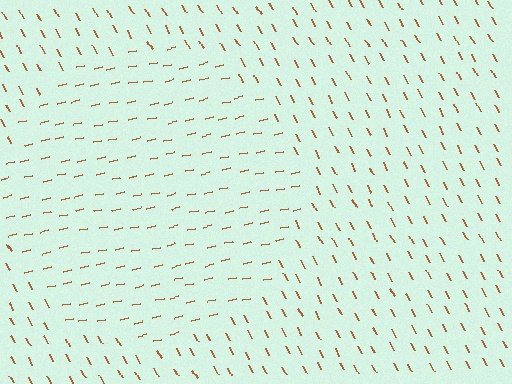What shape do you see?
I see a circle.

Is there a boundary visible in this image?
Yes, there is a texture boundary formed by a change in line orientation.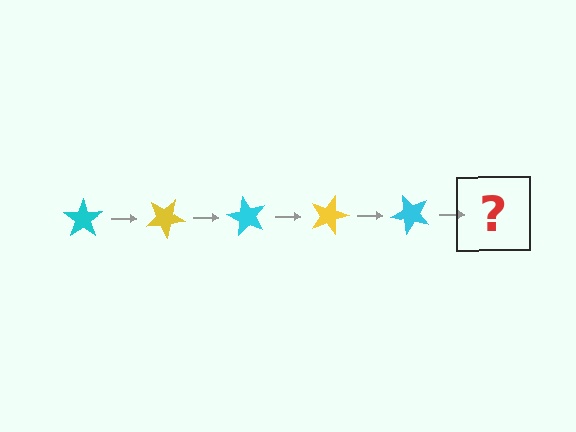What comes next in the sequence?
The next element should be a yellow star, rotated 150 degrees from the start.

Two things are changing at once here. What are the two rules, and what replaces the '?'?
The two rules are that it rotates 30 degrees each step and the color cycles through cyan and yellow. The '?' should be a yellow star, rotated 150 degrees from the start.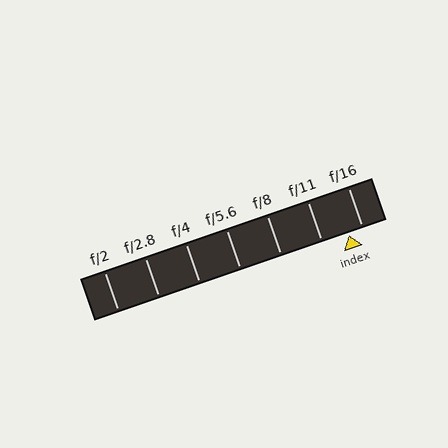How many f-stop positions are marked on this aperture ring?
There are 7 f-stop positions marked.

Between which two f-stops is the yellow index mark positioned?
The index mark is between f/11 and f/16.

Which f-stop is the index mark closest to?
The index mark is closest to f/16.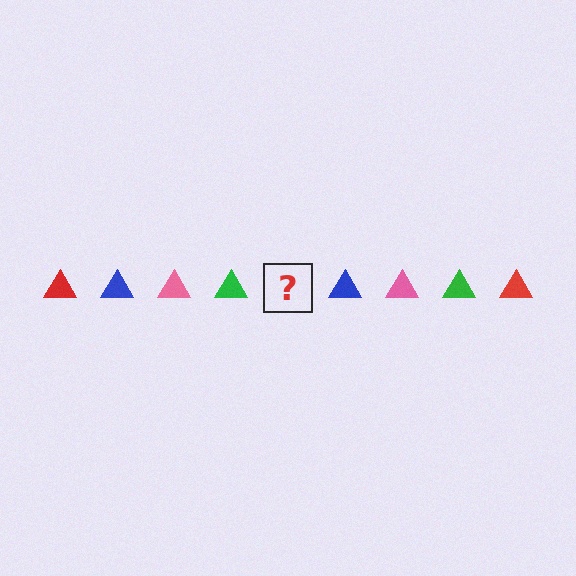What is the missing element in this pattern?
The missing element is a red triangle.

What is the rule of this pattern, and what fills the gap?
The rule is that the pattern cycles through red, blue, pink, green triangles. The gap should be filled with a red triangle.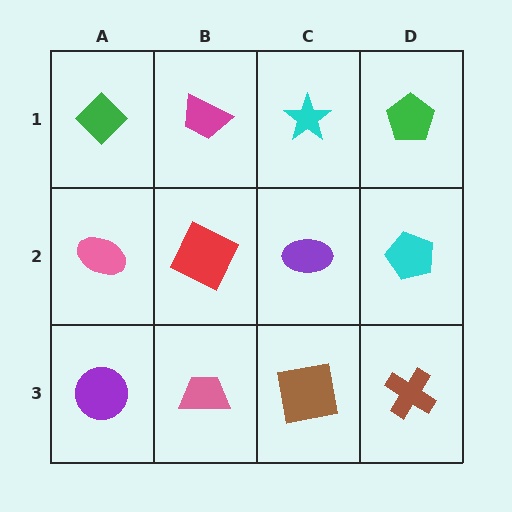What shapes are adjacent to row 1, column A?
A pink ellipse (row 2, column A), a magenta trapezoid (row 1, column B).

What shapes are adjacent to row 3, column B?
A red square (row 2, column B), a purple circle (row 3, column A), a brown square (row 3, column C).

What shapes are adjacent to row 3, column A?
A pink ellipse (row 2, column A), a pink trapezoid (row 3, column B).